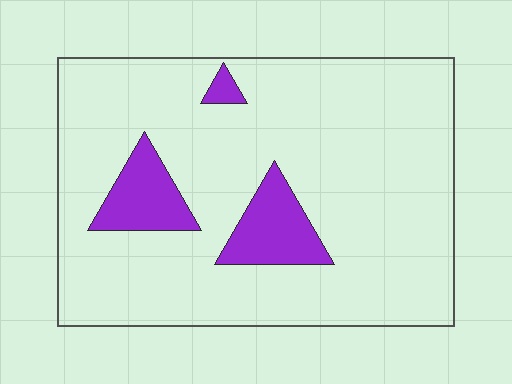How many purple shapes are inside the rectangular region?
3.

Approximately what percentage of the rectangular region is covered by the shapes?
Approximately 10%.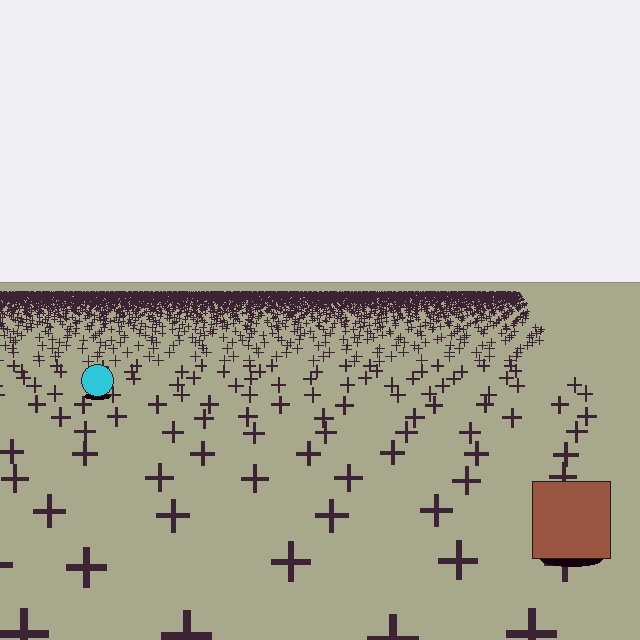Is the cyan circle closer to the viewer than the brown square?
No. The brown square is closer — you can tell from the texture gradient: the ground texture is coarser near it.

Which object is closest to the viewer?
The brown square is closest. The texture marks near it are larger and more spread out.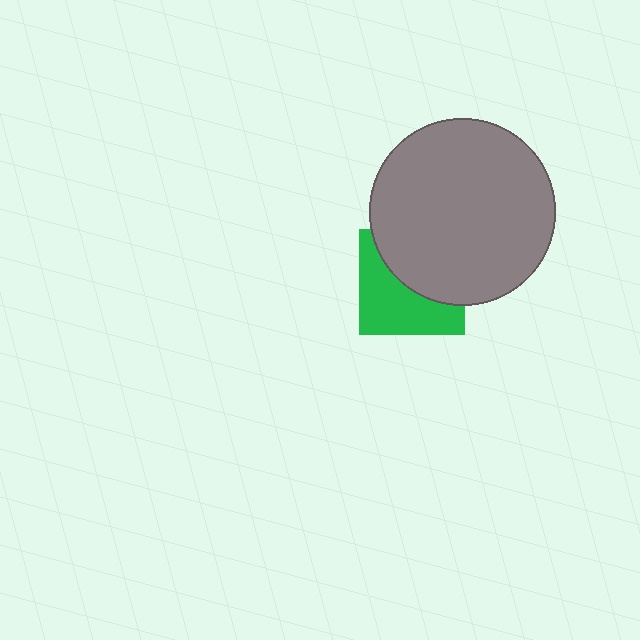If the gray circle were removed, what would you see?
You would see the complete green square.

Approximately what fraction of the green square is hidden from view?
Roughly 49% of the green square is hidden behind the gray circle.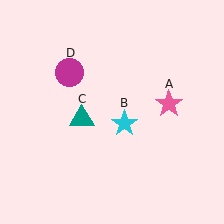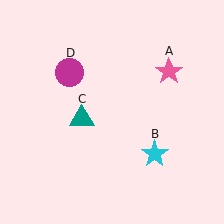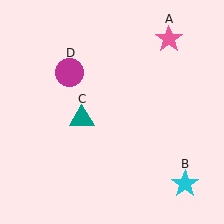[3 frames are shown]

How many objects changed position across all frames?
2 objects changed position: pink star (object A), cyan star (object B).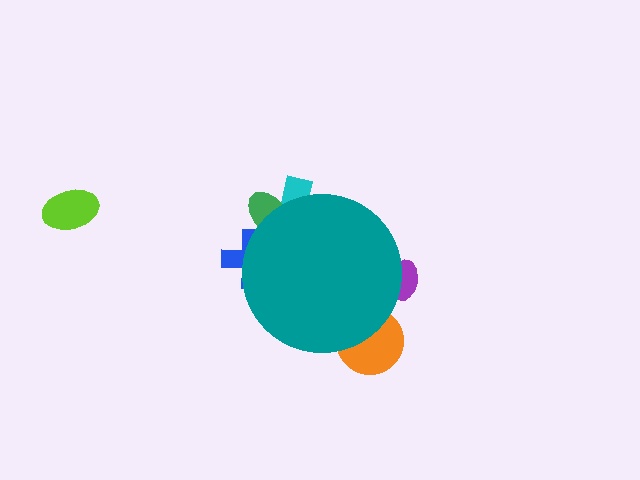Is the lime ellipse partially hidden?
No, the lime ellipse is fully visible.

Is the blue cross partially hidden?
Yes, the blue cross is partially hidden behind the teal circle.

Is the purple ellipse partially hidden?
Yes, the purple ellipse is partially hidden behind the teal circle.